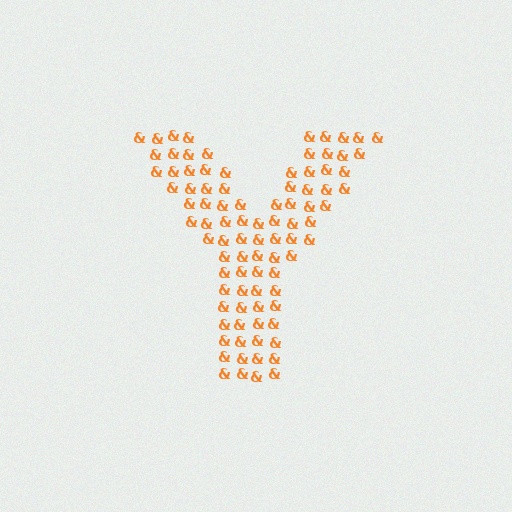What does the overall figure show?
The overall figure shows the letter Y.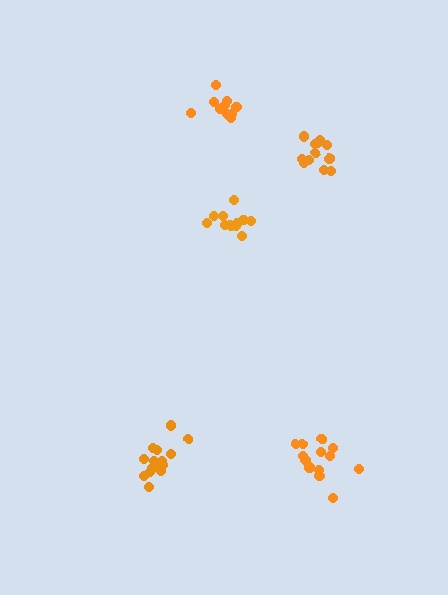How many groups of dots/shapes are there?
There are 5 groups.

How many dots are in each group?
Group 1: 16 dots, Group 2: 13 dots, Group 3: 12 dots, Group 4: 11 dots, Group 5: 13 dots (65 total).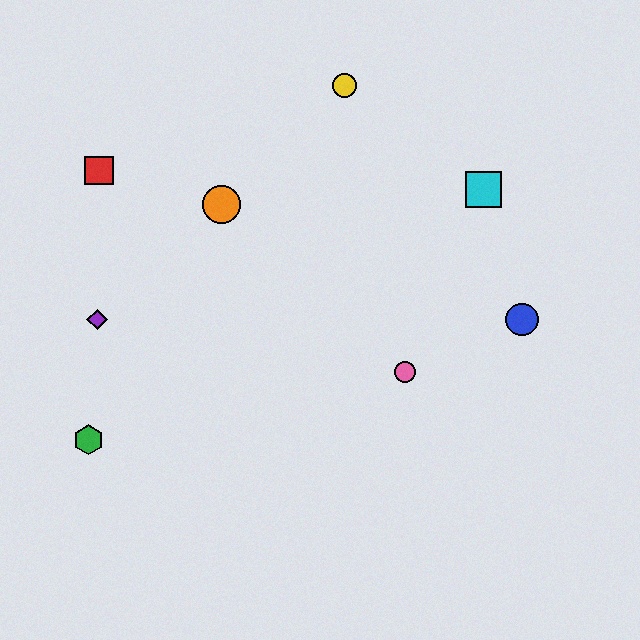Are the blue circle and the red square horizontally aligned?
No, the blue circle is at y≈320 and the red square is at y≈171.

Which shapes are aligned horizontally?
The blue circle, the purple diamond are aligned horizontally.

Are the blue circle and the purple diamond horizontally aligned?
Yes, both are at y≈320.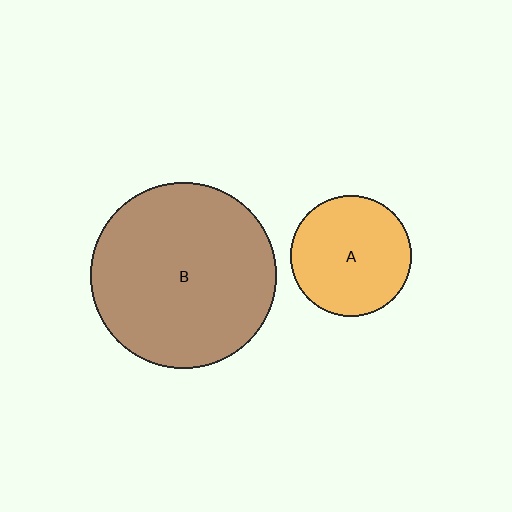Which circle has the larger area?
Circle B (brown).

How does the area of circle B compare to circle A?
Approximately 2.4 times.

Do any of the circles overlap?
No, none of the circles overlap.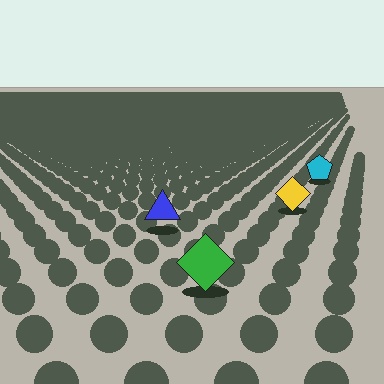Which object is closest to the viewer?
The green diamond is closest. The texture marks near it are larger and more spread out.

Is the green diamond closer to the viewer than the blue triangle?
Yes. The green diamond is closer — you can tell from the texture gradient: the ground texture is coarser near it.